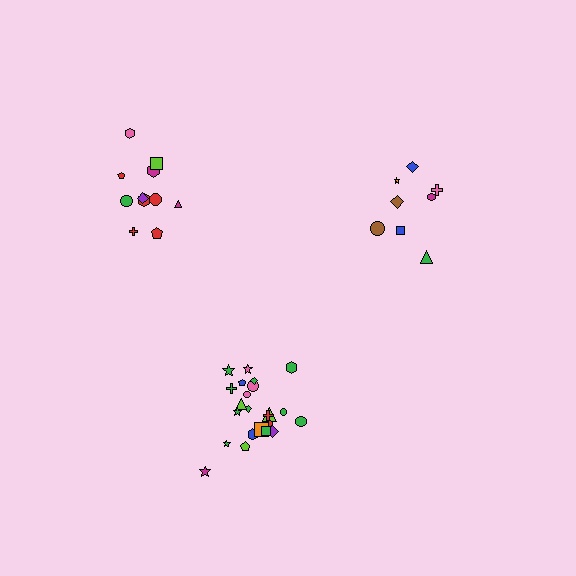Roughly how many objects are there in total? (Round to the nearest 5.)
Roughly 45 objects in total.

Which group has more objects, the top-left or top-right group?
The top-left group.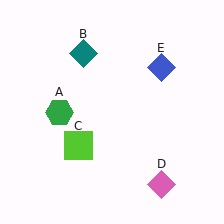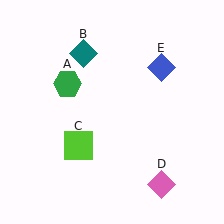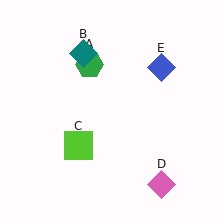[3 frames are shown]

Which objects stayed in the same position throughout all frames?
Teal diamond (object B) and lime square (object C) and pink diamond (object D) and blue diamond (object E) remained stationary.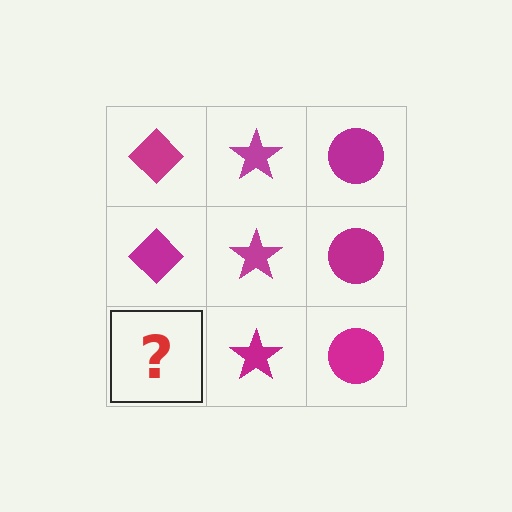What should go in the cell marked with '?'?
The missing cell should contain a magenta diamond.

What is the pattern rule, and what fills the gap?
The rule is that each column has a consistent shape. The gap should be filled with a magenta diamond.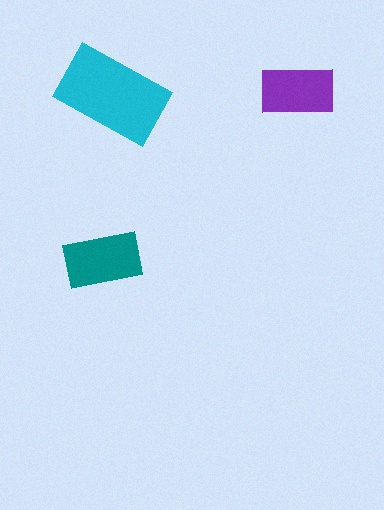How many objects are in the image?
There are 3 objects in the image.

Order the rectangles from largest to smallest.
the cyan one, the teal one, the purple one.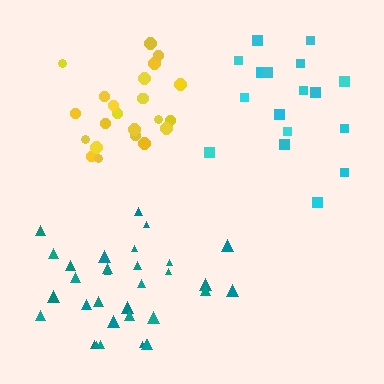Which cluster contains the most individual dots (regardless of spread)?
Teal (32).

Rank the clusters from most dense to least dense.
yellow, teal, cyan.